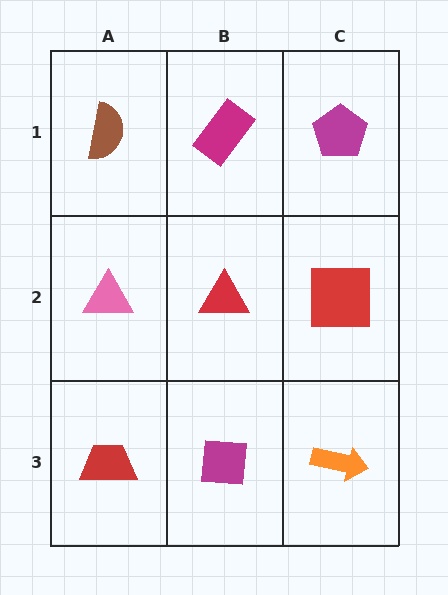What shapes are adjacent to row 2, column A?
A brown semicircle (row 1, column A), a red trapezoid (row 3, column A), a red triangle (row 2, column B).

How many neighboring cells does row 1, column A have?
2.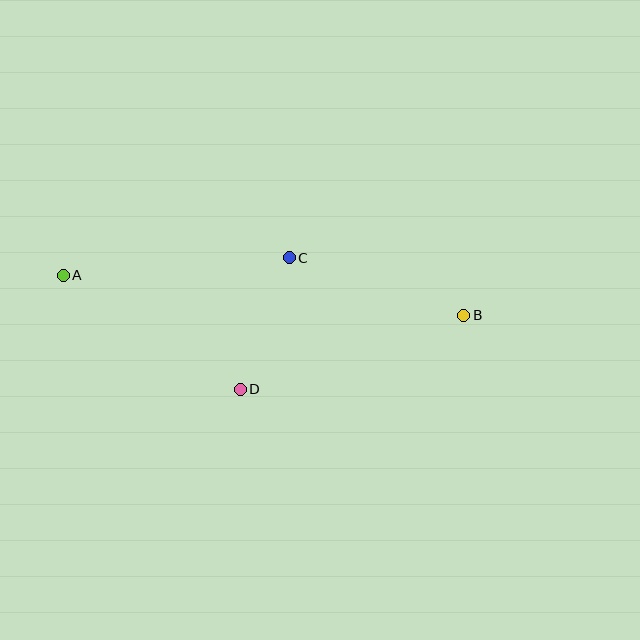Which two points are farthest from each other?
Points A and B are farthest from each other.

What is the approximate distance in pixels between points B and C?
The distance between B and C is approximately 184 pixels.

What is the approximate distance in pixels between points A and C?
The distance between A and C is approximately 226 pixels.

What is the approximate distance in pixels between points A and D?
The distance between A and D is approximately 210 pixels.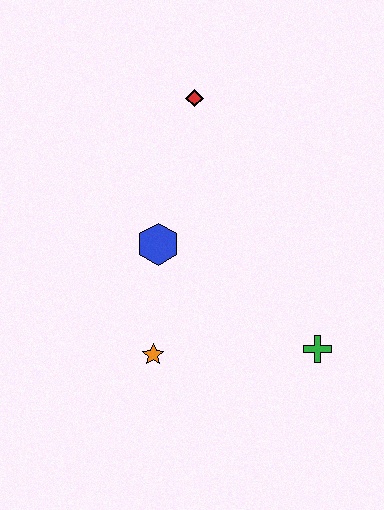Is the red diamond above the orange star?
Yes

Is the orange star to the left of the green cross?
Yes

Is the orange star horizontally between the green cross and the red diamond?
No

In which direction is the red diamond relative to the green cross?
The red diamond is above the green cross.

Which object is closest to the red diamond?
The blue hexagon is closest to the red diamond.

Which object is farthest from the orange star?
The red diamond is farthest from the orange star.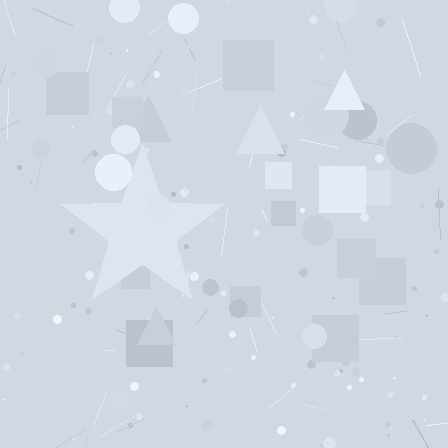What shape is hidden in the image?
A star is hidden in the image.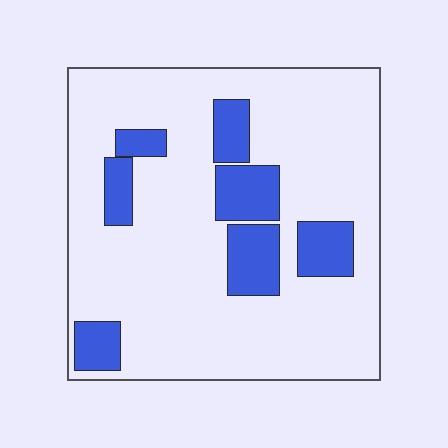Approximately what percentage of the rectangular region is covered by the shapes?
Approximately 20%.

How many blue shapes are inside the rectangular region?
7.